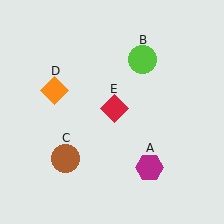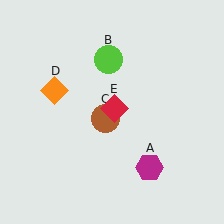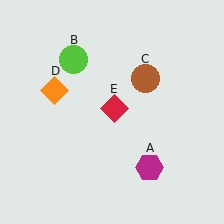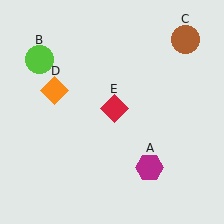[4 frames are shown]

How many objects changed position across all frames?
2 objects changed position: lime circle (object B), brown circle (object C).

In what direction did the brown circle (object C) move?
The brown circle (object C) moved up and to the right.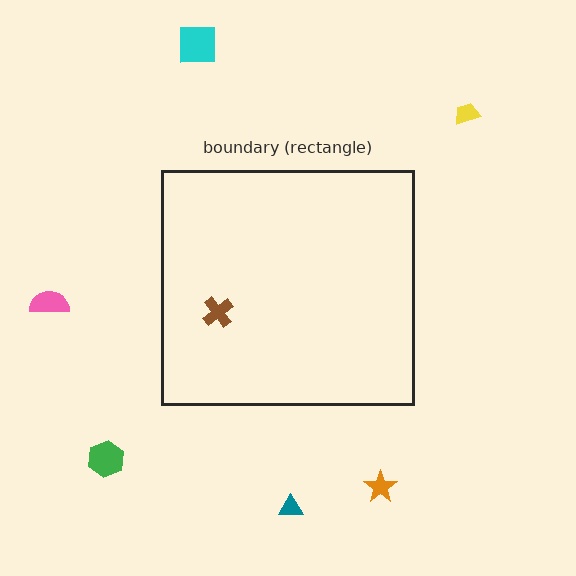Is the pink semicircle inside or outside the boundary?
Outside.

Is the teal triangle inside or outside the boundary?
Outside.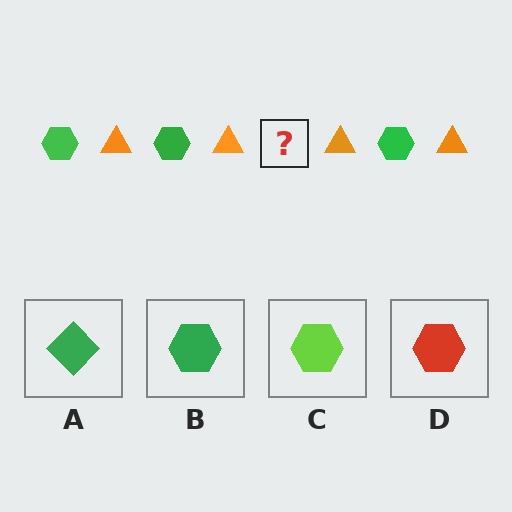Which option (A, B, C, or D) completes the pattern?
B.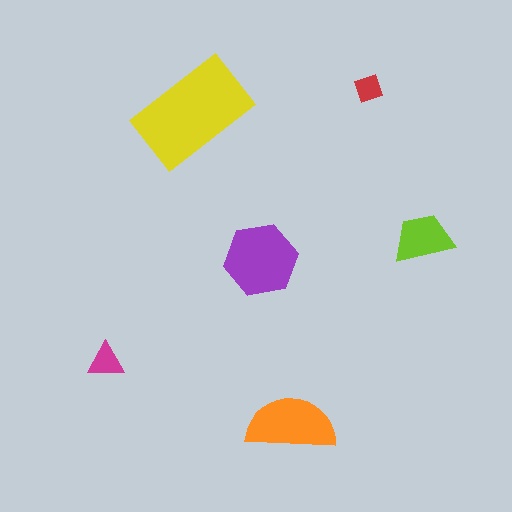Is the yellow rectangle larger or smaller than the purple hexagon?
Larger.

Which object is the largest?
The yellow rectangle.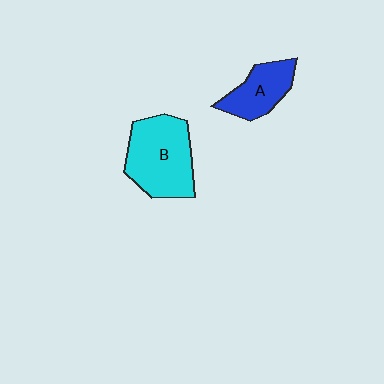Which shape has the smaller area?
Shape A (blue).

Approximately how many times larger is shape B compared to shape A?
Approximately 1.7 times.